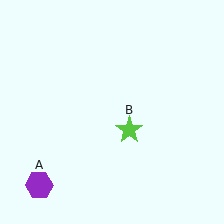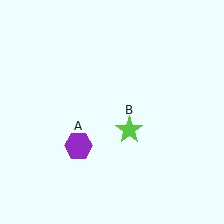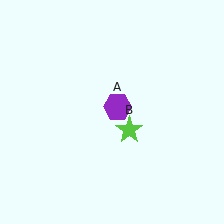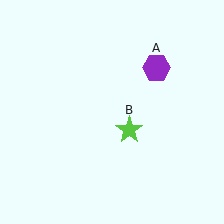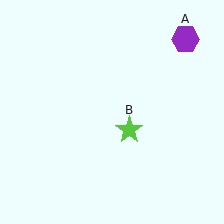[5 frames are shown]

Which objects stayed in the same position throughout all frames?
Lime star (object B) remained stationary.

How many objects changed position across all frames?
1 object changed position: purple hexagon (object A).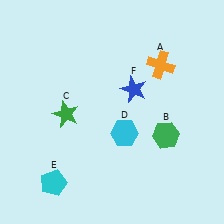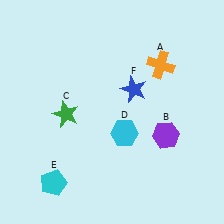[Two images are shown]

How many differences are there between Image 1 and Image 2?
There is 1 difference between the two images.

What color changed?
The hexagon (B) changed from green in Image 1 to purple in Image 2.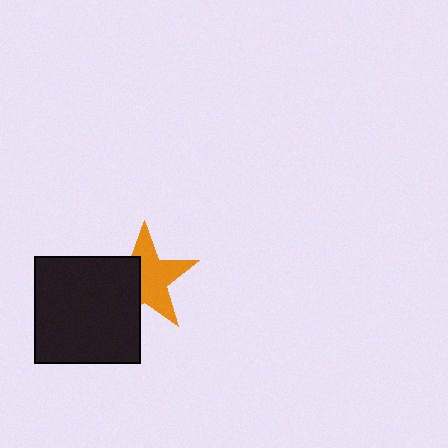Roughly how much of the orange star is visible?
About half of it is visible (roughly 58%).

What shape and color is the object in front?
The object in front is a black square.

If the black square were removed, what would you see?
You would see the complete orange star.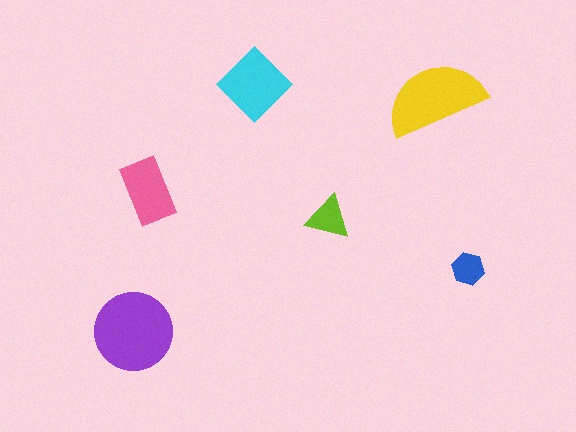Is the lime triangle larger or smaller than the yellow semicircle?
Smaller.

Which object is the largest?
The purple circle.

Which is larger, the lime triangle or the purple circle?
The purple circle.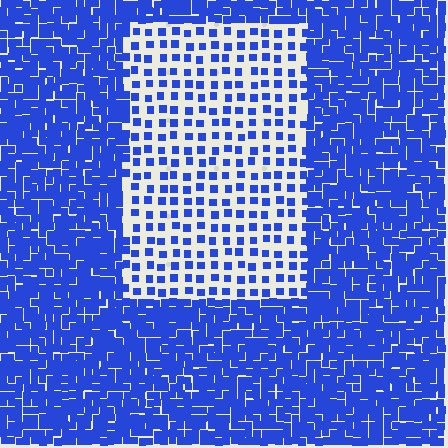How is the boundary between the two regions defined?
The boundary is defined by a change in element density (approximately 2.9x ratio). All elements are the same color, size, and shape.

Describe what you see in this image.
The image contains small blue elements arranged at two different densities. A rectangle-shaped region is visible where the elements are less densely packed than the surrounding area.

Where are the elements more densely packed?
The elements are more densely packed outside the rectangle boundary.